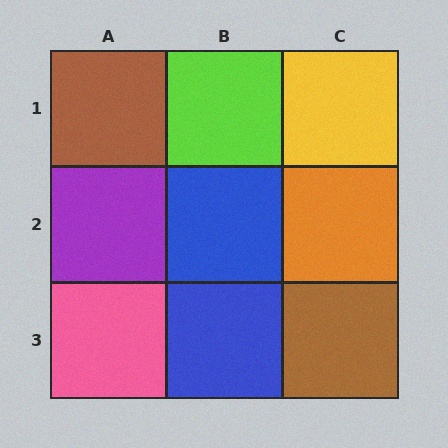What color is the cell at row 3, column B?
Blue.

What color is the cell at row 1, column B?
Lime.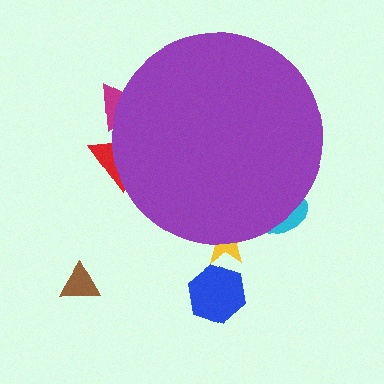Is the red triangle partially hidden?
Yes, the red triangle is partially hidden behind the purple circle.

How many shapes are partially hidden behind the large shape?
4 shapes are partially hidden.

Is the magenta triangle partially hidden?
Yes, the magenta triangle is partially hidden behind the purple circle.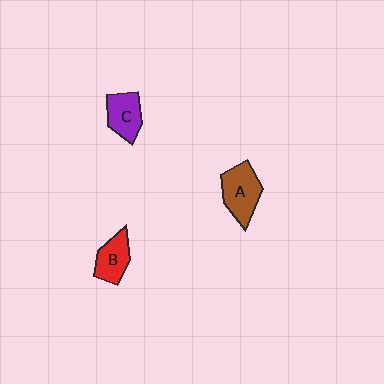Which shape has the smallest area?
Shape B (red).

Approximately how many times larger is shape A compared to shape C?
Approximately 1.3 times.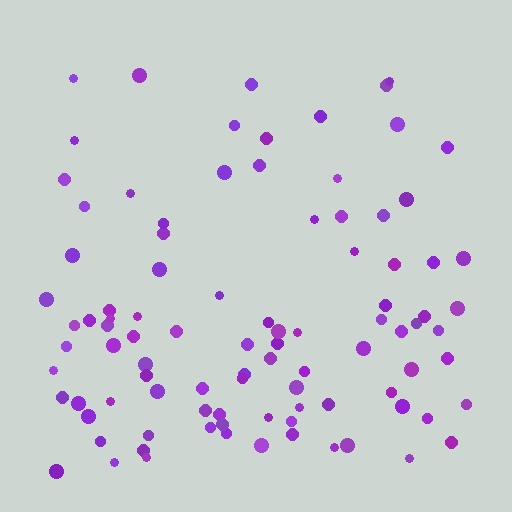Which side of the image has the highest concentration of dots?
The bottom.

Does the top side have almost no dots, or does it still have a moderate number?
Still a moderate number, just noticeably fewer than the bottom.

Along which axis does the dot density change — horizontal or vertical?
Vertical.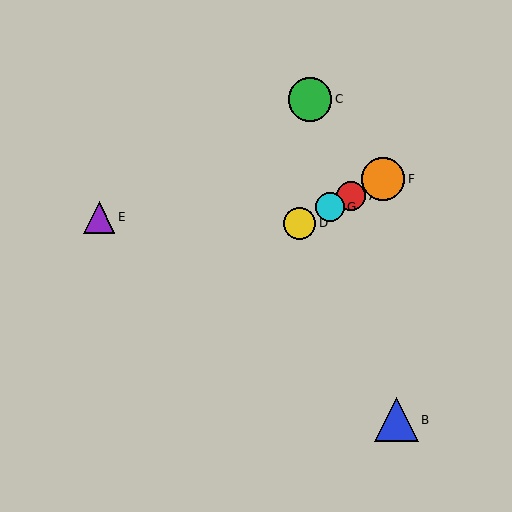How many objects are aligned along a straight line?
4 objects (A, D, F, G) are aligned along a straight line.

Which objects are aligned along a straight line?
Objects A, D, F, G are aligned along a straight line.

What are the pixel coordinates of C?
Object C is at (310, 99).